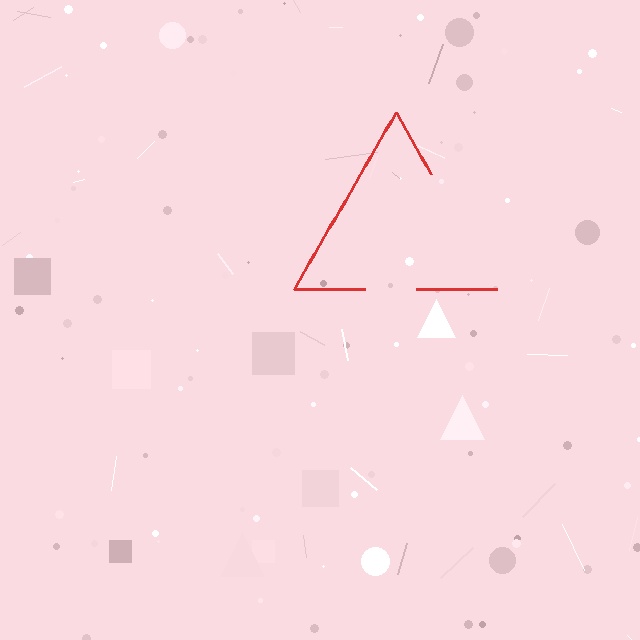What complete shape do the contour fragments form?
The contour fragments form a triangle.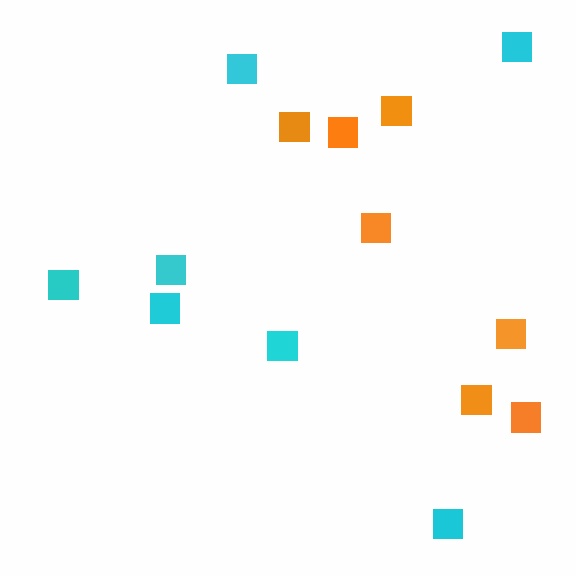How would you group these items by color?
There are 2 groups: one group of cyan squares (7) and one group of orange squares (7).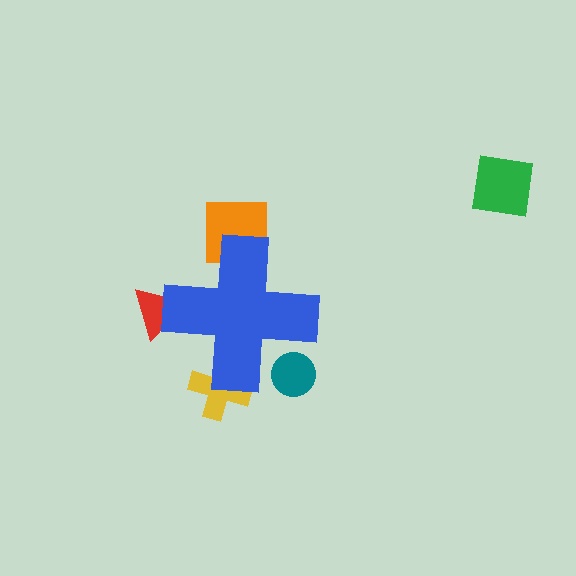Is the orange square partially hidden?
Yes, the orange square is partially hidden behind the blue cross.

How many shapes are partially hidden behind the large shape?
4 shapes are partially hidden.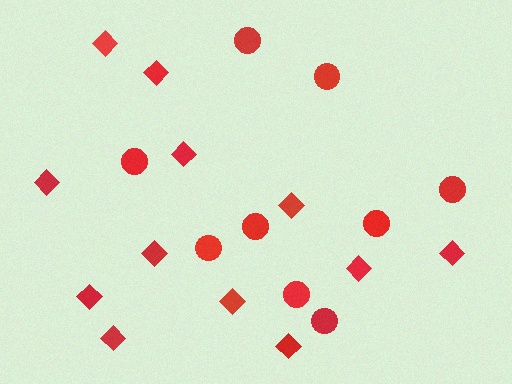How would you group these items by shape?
There are 2 groups: one group of circles (9) and one group of diamonds (12).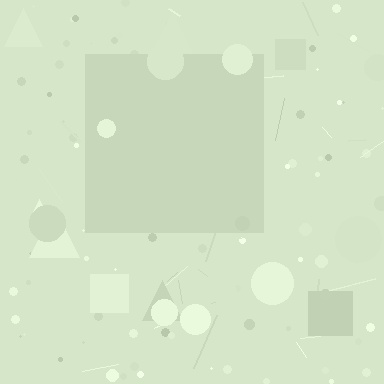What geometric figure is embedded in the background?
A square is embedded in the background.